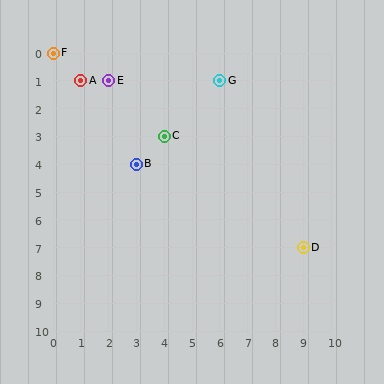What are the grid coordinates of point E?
Point E is at grid coordinates (2, 1).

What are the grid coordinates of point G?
Point G is at grid coordinates (6, 1).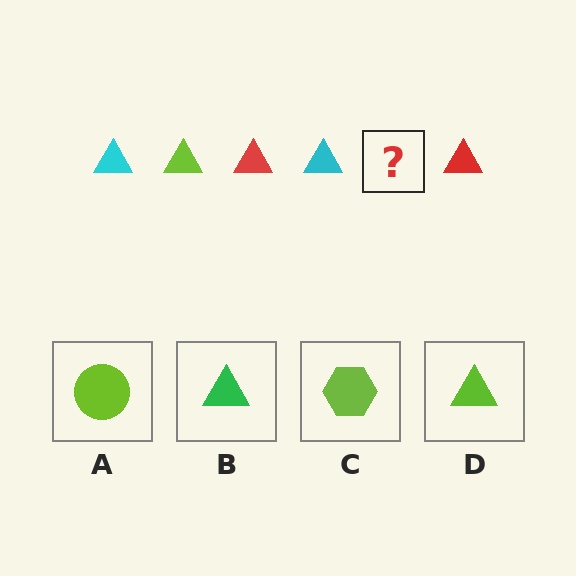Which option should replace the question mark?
Option D.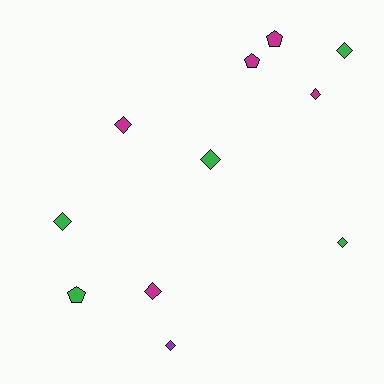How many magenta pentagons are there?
There are 2 magenta pentagons.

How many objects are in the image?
There are 11 objects.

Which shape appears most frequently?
Diamond, with 8 objects.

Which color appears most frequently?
Green, with 5 objects.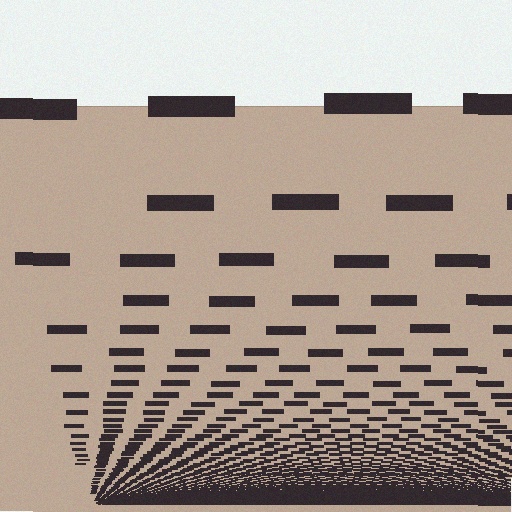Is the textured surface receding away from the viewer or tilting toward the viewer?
The surface appears to tilt toward the viewer. Texture elements get larger and sparser toward the top.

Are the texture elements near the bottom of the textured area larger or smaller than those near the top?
Smaller. The gradient is inverted — elements near the bottom are smaller and denser.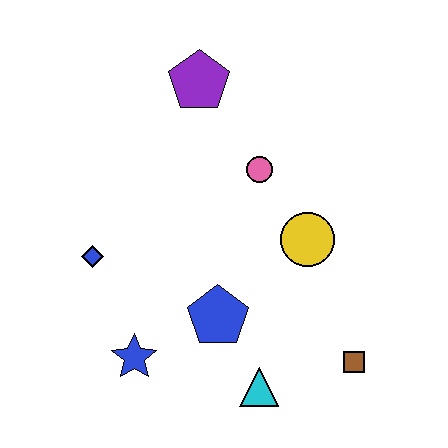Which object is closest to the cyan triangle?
The blue pentagon is closest to the cyan triangle.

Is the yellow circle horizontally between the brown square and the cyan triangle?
Yes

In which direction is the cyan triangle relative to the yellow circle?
The cyan triangle is below the yellow circle.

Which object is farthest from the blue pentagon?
The purple pentagon is farthest from the blue pentagon.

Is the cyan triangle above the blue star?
No